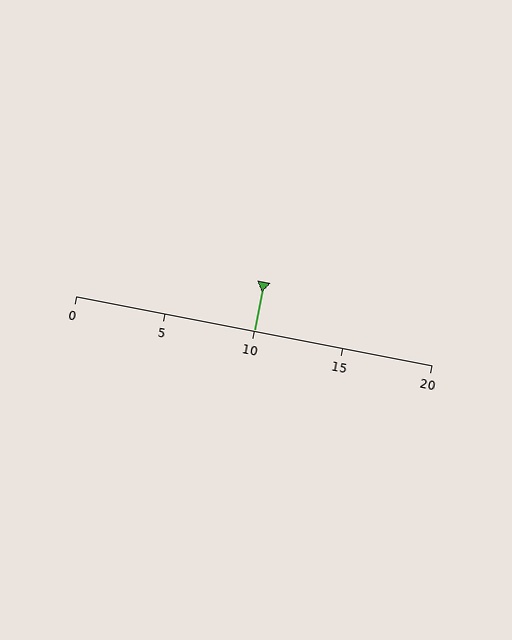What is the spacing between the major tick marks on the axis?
The major ticks are spaced 5 apart.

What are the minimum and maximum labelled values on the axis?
The axis runs from 0 to 20.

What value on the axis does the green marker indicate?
The marker indicates approximately 10.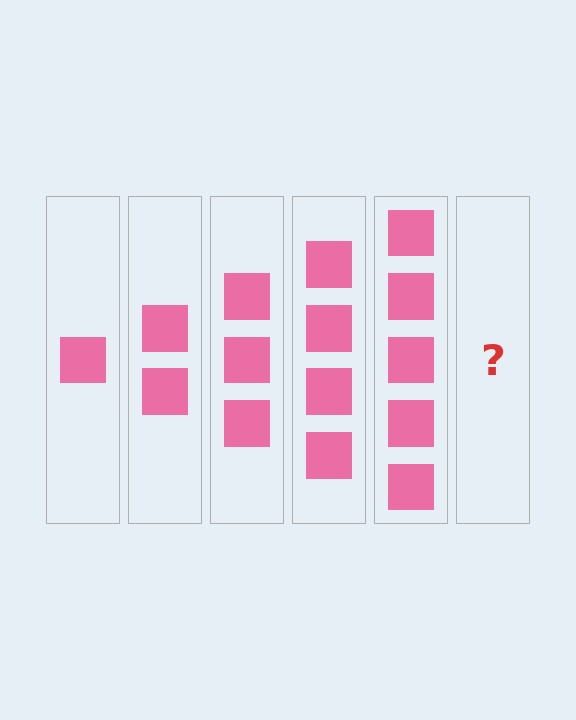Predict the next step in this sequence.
The next step is 6 squares.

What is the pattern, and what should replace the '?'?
The pattern is that each step adds one more square. The '?' should be 6 squares.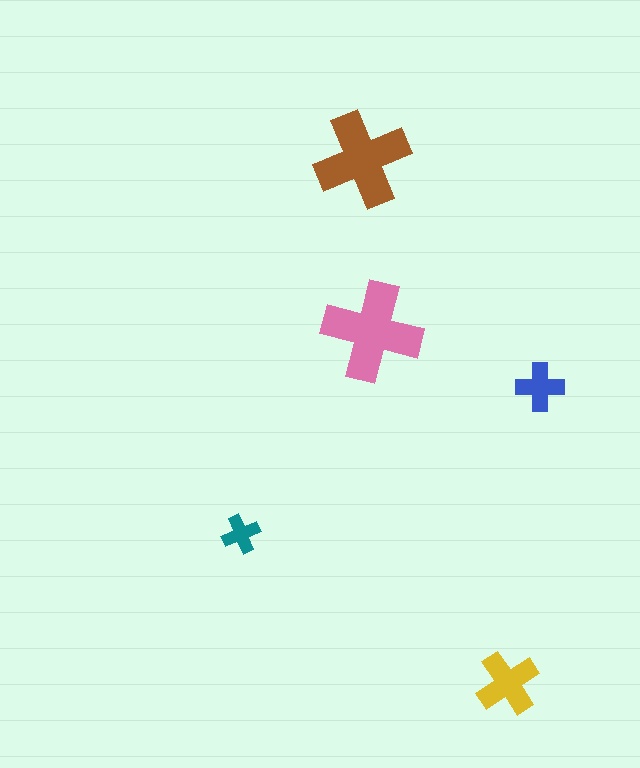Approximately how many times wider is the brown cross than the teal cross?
About 2.5 times wider.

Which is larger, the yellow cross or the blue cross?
The yellow one.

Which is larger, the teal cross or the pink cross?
The pink one.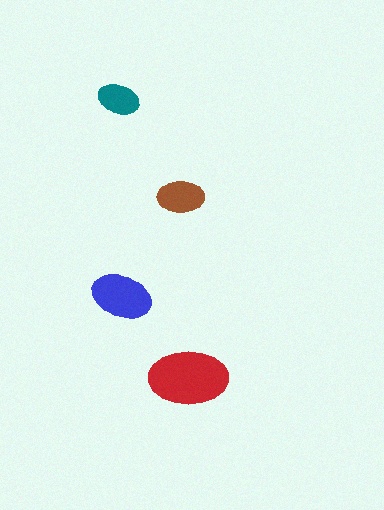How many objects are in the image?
There are 4 objects in the image.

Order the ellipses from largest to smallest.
the red one, the blue one, the brown one, the teal one.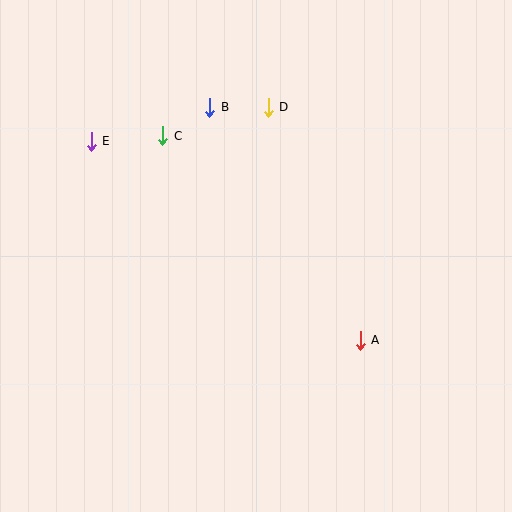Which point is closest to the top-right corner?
Point D is closest to the top-right corner.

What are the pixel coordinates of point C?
Point C is at (163, 136).